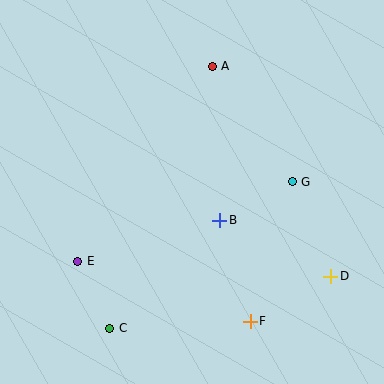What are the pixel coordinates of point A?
Point A is at (212, 66).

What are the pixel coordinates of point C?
Point C is at (110, 328).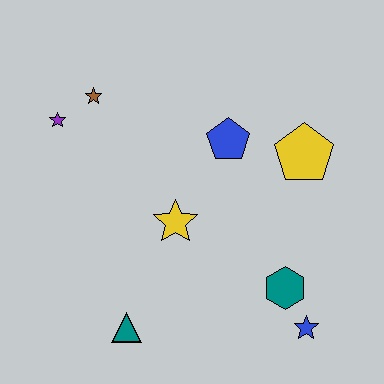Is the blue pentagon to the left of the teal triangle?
No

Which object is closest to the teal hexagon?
The blue star is closest to the teal hexagon.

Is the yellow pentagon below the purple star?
Yes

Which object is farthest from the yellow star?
The blue star is farthest from the yellow star.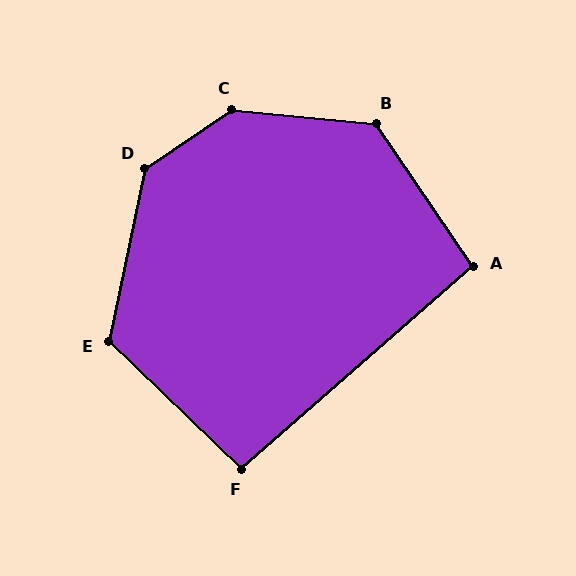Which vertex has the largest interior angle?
C, at approximately 141 degrees.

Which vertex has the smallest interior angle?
F, at approximately 95 degrees.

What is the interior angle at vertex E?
Approximately 122 degrees (obtuse).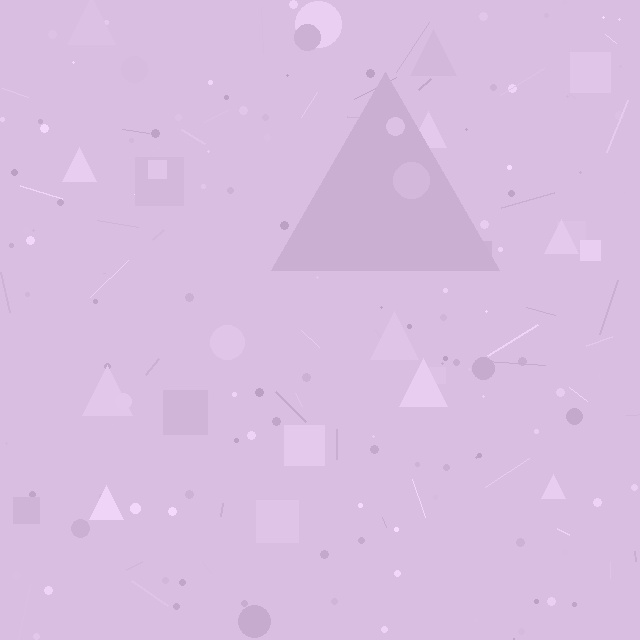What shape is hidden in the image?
A triangle is hidden in the image.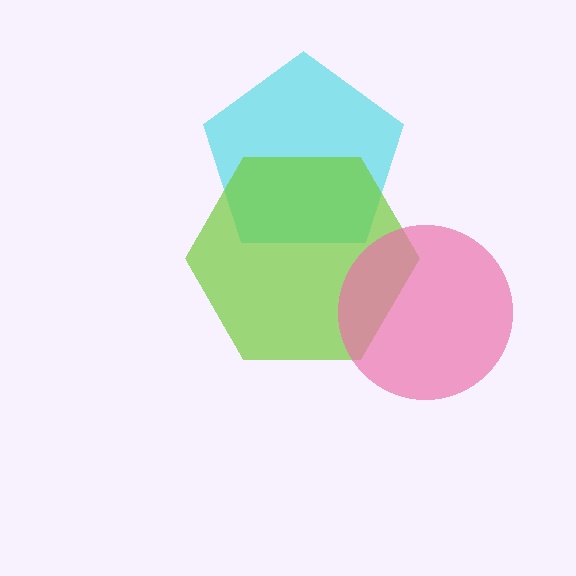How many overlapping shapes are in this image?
There are 3 overlapping shapes in the image.